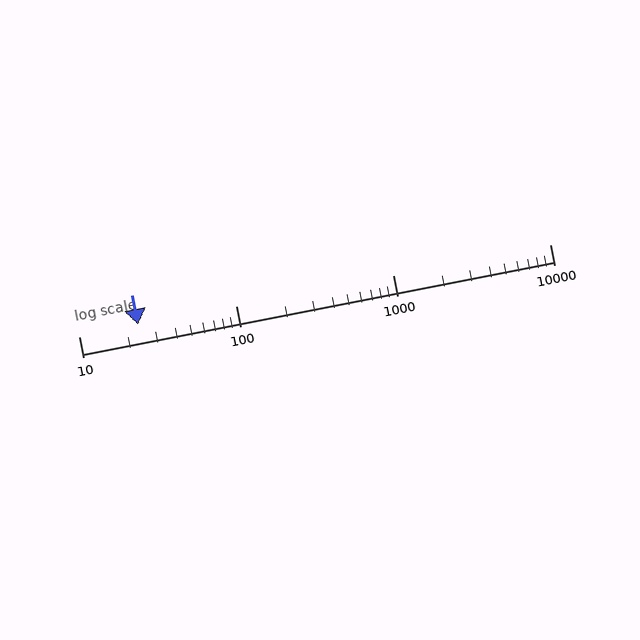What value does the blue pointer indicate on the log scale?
The pointer indicates approximately 24.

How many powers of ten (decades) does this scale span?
The scale spans 3 decades, from 10 to 10000.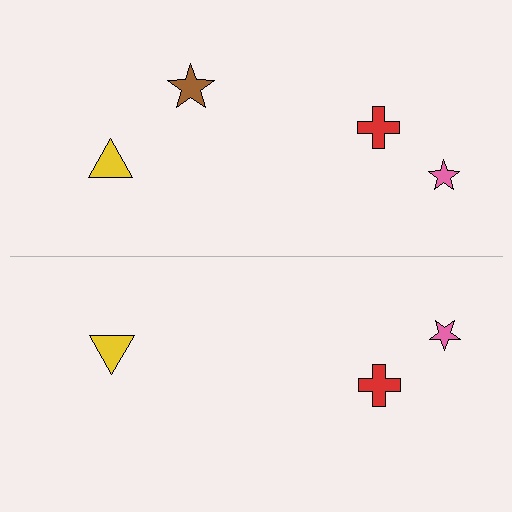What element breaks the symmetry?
A brown star is missing from the bottom side.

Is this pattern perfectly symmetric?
No, the pattern is not perfectly symmetric. A brown star is missing from the bottom side.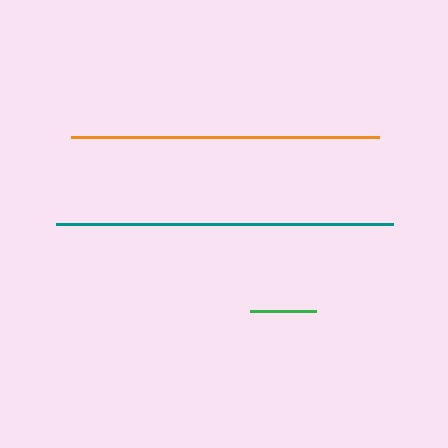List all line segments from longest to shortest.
From longest to shortest: teal, orange, green.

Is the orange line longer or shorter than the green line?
The orange line is longer than the green line.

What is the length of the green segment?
The green segment is approximately 66 pixels long.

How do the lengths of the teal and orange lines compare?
The teal and orange lines are approximately the same length.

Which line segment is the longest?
The teal line is the longest at approximately 337 pixels.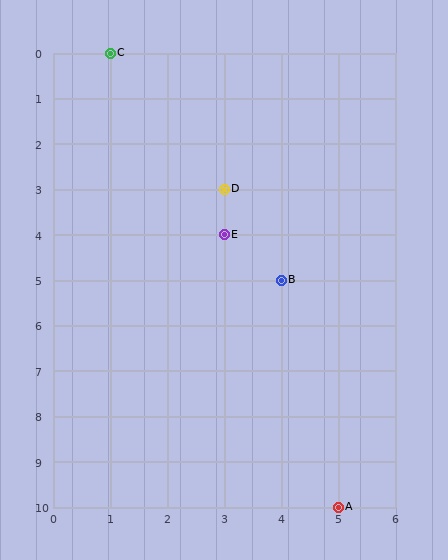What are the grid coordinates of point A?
Point A is at grid coordinates (5, 10).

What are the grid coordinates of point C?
Point C is at grid coordinates (1, 0).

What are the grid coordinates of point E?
Point E is at grid coordinates (3, 4).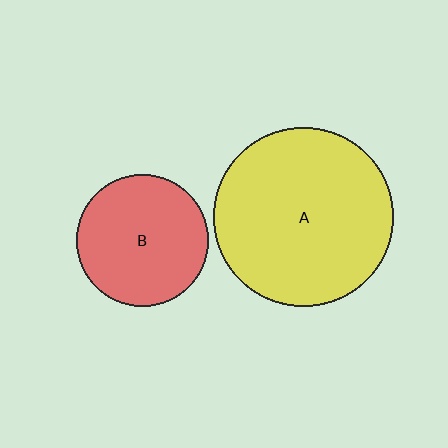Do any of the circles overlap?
No, none of the circles overlap.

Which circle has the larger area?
Circle A (yellow).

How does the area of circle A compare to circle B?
Approximately 1.8 times.